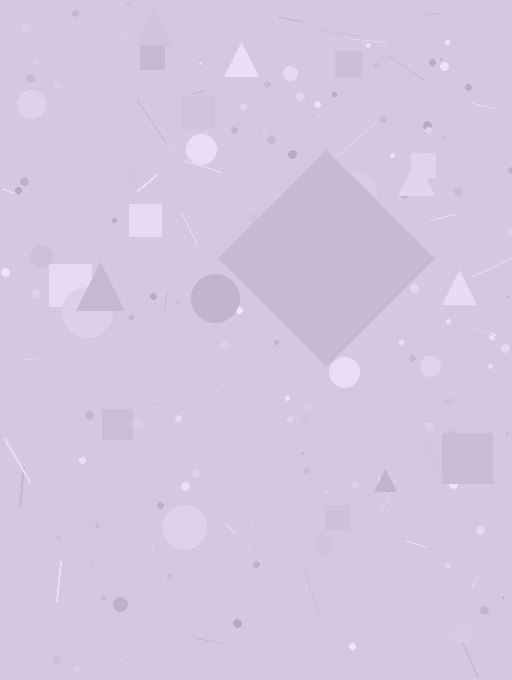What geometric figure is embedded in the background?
A diamond is embedded in the background.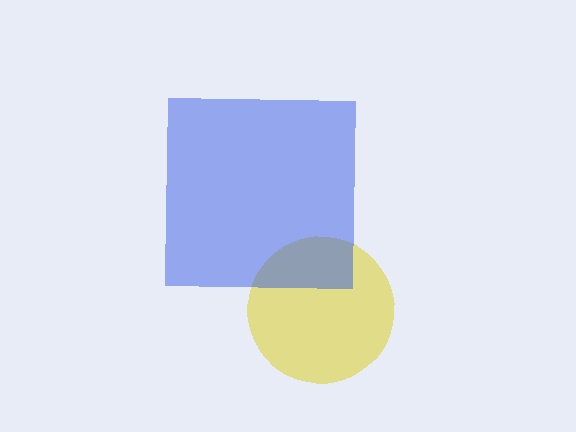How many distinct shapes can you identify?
There are 2 distinct shapes: a yellow circle, a blue square.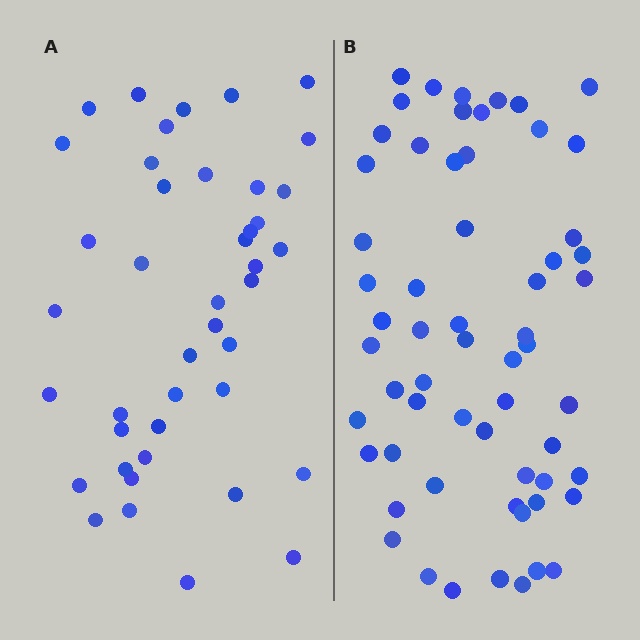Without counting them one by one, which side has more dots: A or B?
Region B (the right region) has more dots.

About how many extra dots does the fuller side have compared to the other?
Region B has approximately 20 more dots than region A.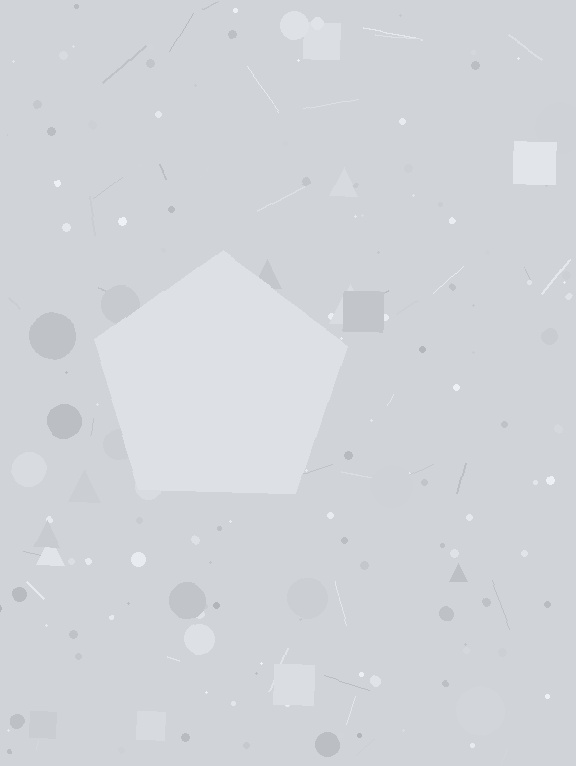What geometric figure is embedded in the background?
A pentagon is embedded in the background.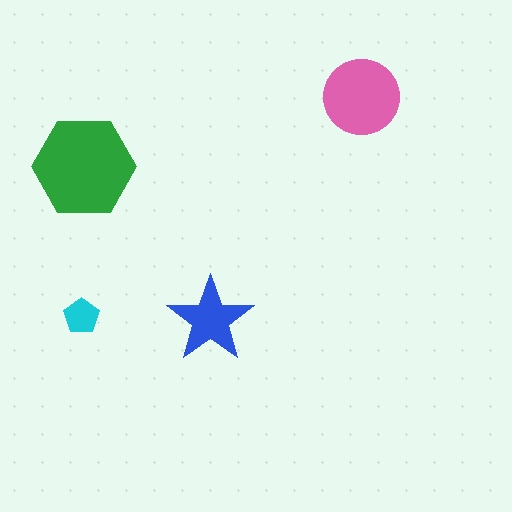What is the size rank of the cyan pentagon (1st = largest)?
4th.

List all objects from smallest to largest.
The cyan pentagon, the blue star, the pink circle, the green hexagon.